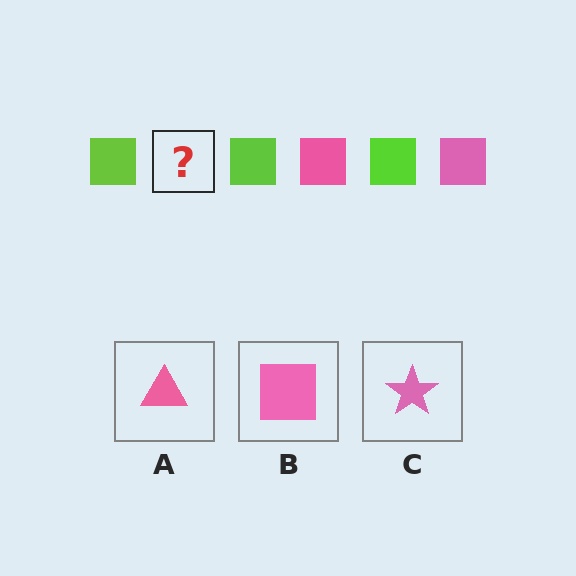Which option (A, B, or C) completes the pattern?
B.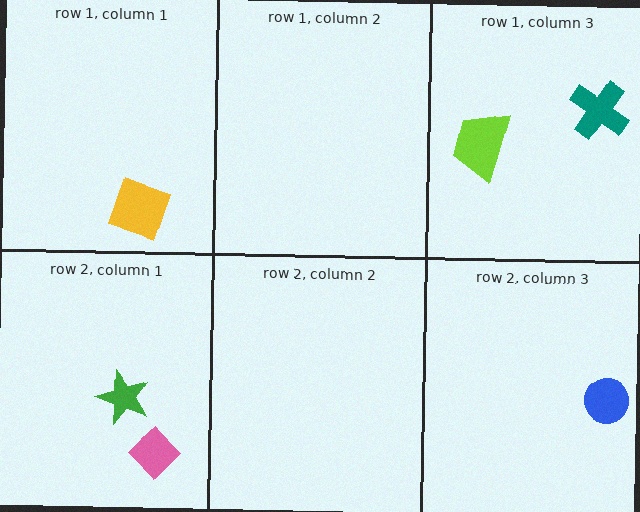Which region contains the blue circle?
The row 2, column 3 region.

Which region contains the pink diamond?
The row 2, column 1 region.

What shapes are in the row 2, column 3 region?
The blue circle.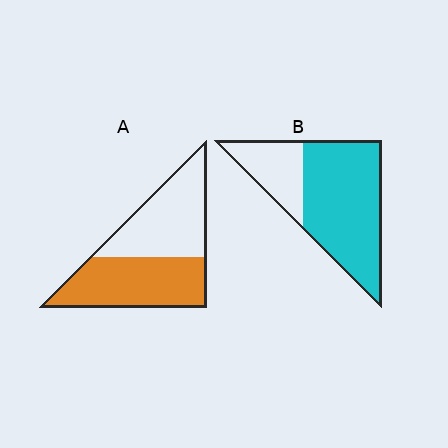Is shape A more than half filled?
Roughly half.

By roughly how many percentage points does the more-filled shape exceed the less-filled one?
By roughly 20 percentage points (B over A).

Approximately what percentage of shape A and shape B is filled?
A is approximately 50% and B is approximately 70%.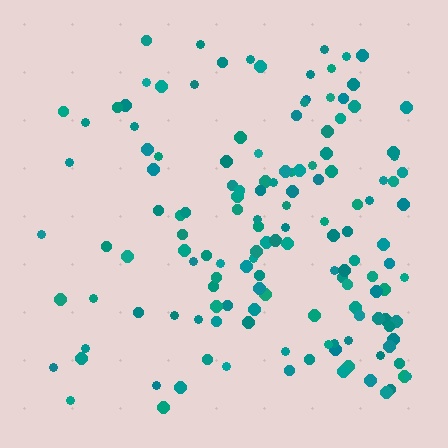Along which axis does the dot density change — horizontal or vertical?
Horizontal.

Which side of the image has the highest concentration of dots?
The right.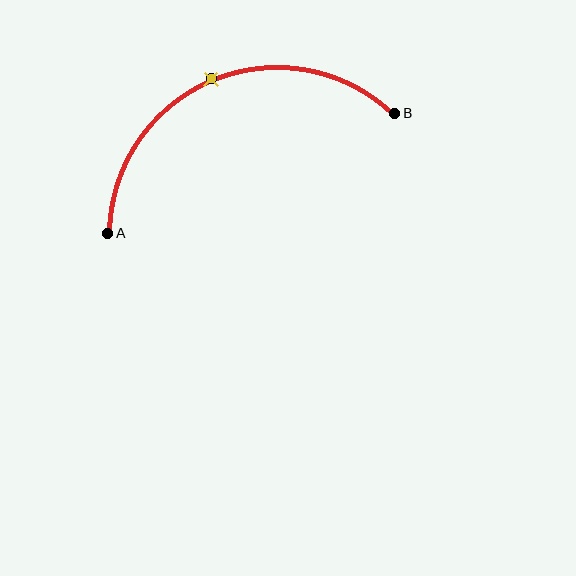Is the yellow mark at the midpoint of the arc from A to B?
Yes. The yellow mark lies on the arc at equal arc-length from both A and B — it is the arc midpoint.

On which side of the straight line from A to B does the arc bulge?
The arc bulges above the straight line connecting A and B.